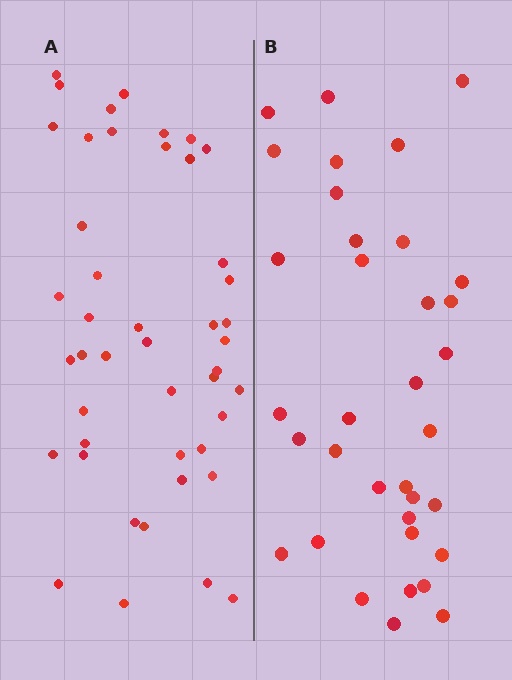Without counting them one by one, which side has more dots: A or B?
Region A (the left region) has more dots.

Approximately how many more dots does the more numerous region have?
Region A has roughly 10 or so more dots than region B.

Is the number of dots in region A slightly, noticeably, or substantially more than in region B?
Region A has noticeably more, but not dramatically so. The ratio is roughly 1.3 to 1.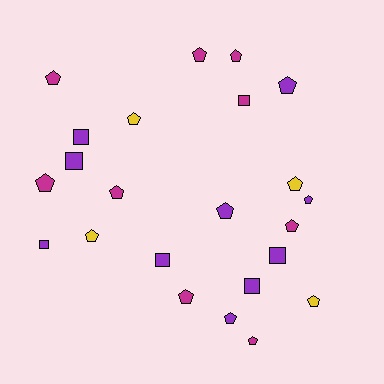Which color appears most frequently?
Purple, with 10 objects.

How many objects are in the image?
There are 23 objects.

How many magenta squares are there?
There is 1 magenta square.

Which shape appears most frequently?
Pentagon, with 16 objects.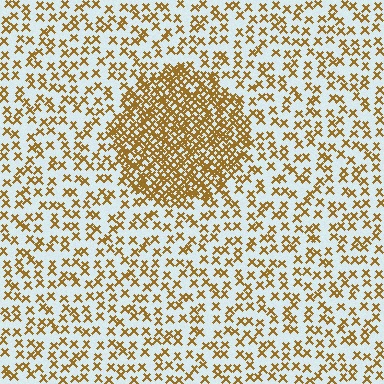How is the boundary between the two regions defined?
The boundary is defined by a change in element density (approximately 2.7x ratio). All elements are the same color, size, and shape.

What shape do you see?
I see a circle.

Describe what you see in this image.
The image contains small brown elements arranged at two different densities. A circle-shaped region is visible where the elements are more densely packed than the surrounding area.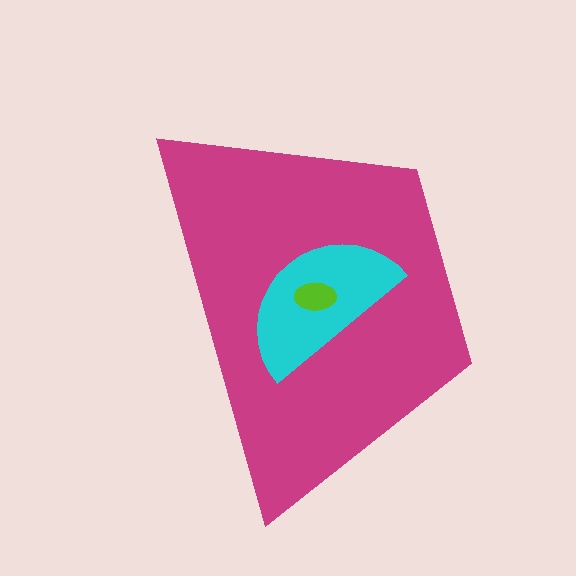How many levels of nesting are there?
3.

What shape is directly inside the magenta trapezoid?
The cyan semicircle.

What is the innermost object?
The lime ellipse.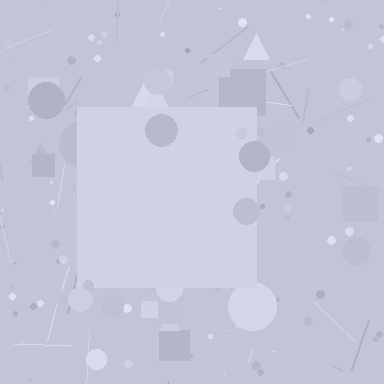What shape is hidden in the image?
A square is hidden in the image.